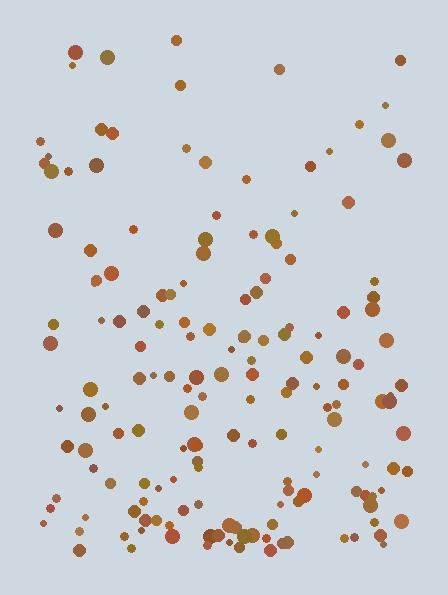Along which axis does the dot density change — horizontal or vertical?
Vertical.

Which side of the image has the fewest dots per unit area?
The top.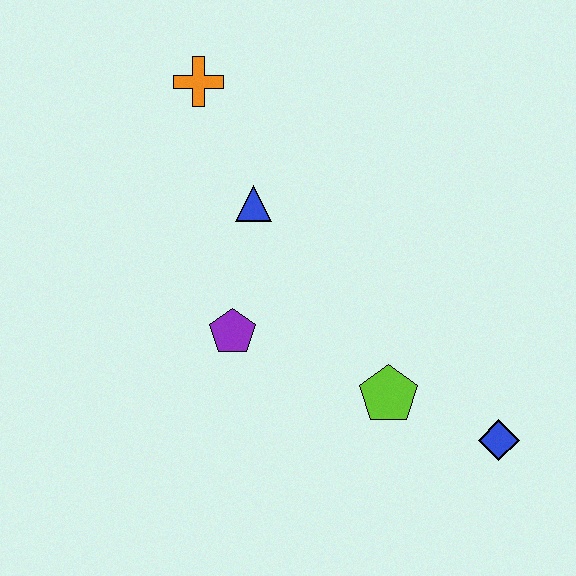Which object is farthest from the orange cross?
The blue diamond is farthest from the orange cross.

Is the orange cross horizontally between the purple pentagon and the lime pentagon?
No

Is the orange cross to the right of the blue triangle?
No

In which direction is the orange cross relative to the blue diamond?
The orange cross is above the blue diamond.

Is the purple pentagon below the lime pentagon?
No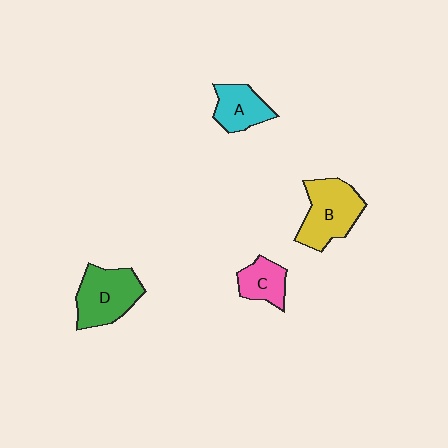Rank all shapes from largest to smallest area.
From largest to smallest: B (yellow), D (green), A (cyan), C (pink).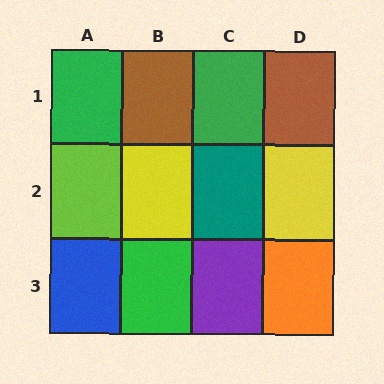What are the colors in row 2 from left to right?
Lime, yellow, teal, yellow.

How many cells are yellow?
2 cells are yellow.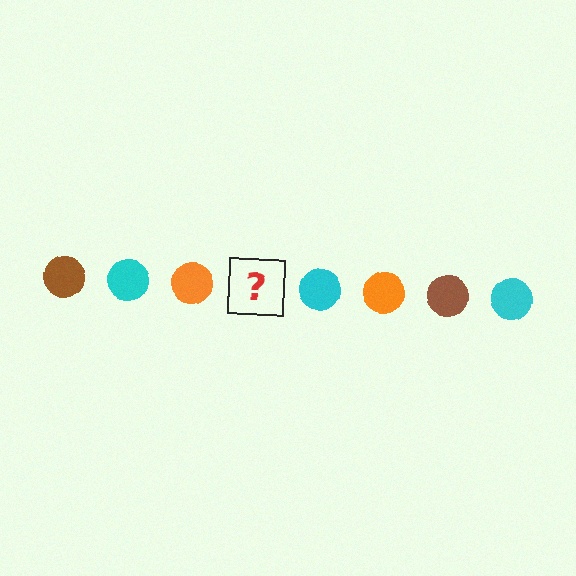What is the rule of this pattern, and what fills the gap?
The rule is that the pattern cycles through brown, cyan, orange circles. The gap should be filled with a brown circle.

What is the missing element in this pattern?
The missing element is a brown circle.